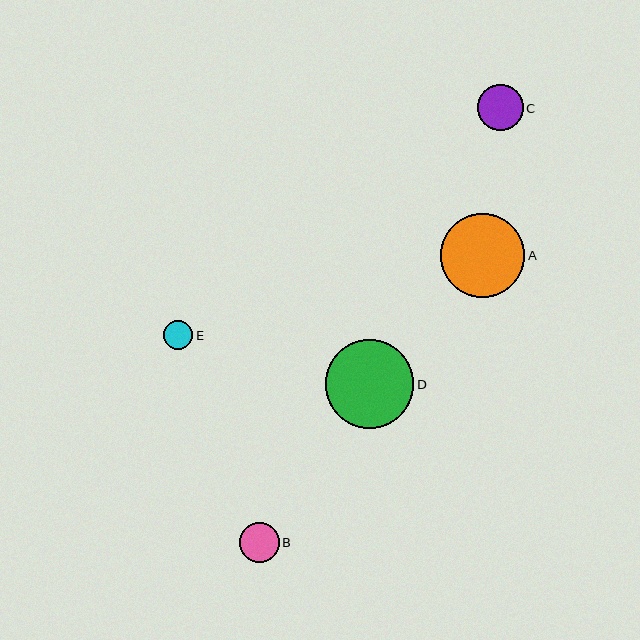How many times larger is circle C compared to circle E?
Circle C is approximately 1.6 times the size of circle E.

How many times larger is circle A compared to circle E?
Circle A is approximately 2.9 times the size of circle E.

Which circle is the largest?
Circle D is the largest with a size of approximately 88 pixels.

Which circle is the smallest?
Circle E is the smallest with a size of approximately 29 pixels.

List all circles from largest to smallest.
From largest to smallest: D, A, C, B, E.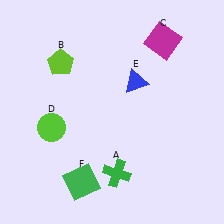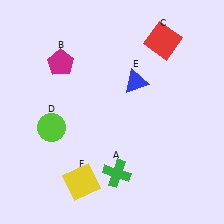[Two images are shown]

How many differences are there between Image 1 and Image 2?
There are 3 differences between the two images.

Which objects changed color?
B changed from lime to magenta. C changed from magenta to red. F changed from green to yellow.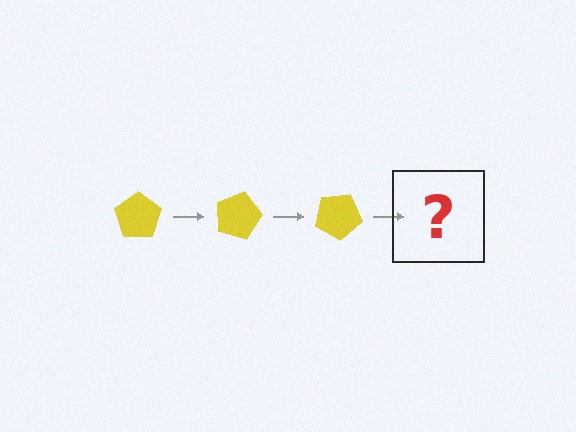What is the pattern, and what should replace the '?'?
The pattern is that the pentagon rotates 15 degrees each step. The '?' should be a yellow pentagon rotated 45 degrees.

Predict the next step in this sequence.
The next step is a yellow pentagon rotated 45 degrees.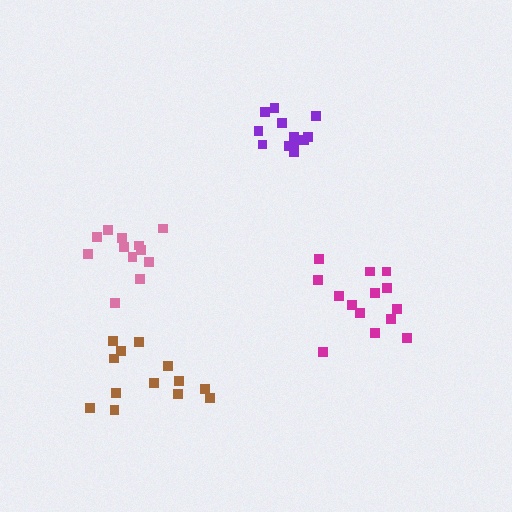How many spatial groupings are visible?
There are 4 spatial groupings.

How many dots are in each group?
Group 1: 13 dots, Group 2: 12 dots, Group 3: 14 dots, Group 4: 12 dots (51 total).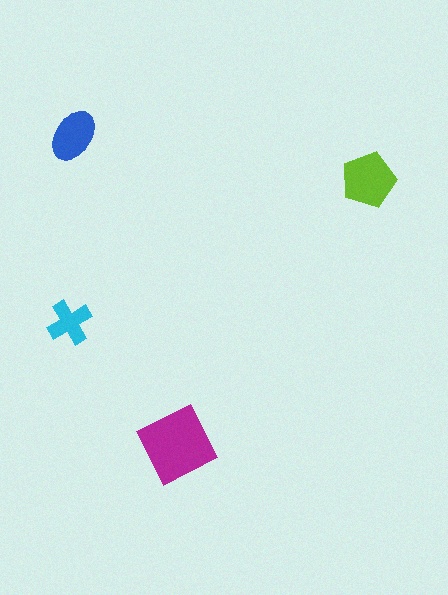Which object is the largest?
The magenta square.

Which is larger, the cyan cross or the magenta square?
The magenta square.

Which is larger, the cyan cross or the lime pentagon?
The lime pentagon.